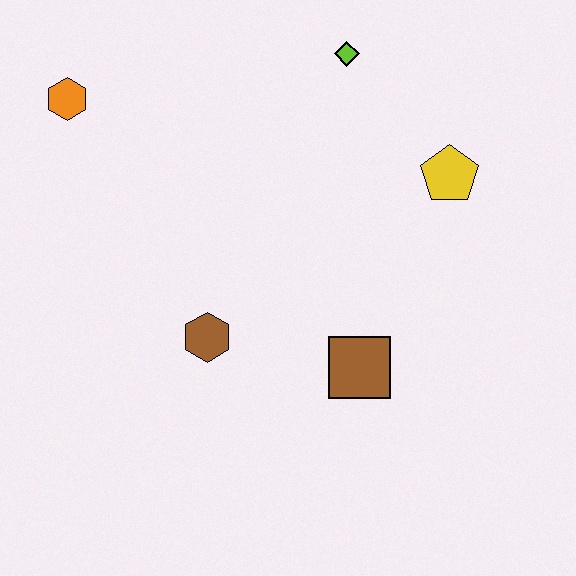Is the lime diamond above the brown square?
Yes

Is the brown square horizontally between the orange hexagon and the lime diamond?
No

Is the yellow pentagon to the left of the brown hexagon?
No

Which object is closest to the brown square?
The brown hexagon is closest to the brown square.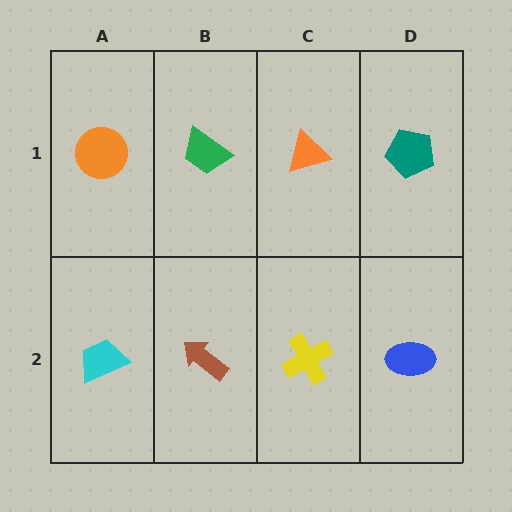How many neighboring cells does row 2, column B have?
3.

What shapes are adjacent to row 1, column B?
A brown arrow (row 2, column B), an orange circle (row 1, column A), an orange triangle (row 1, column C).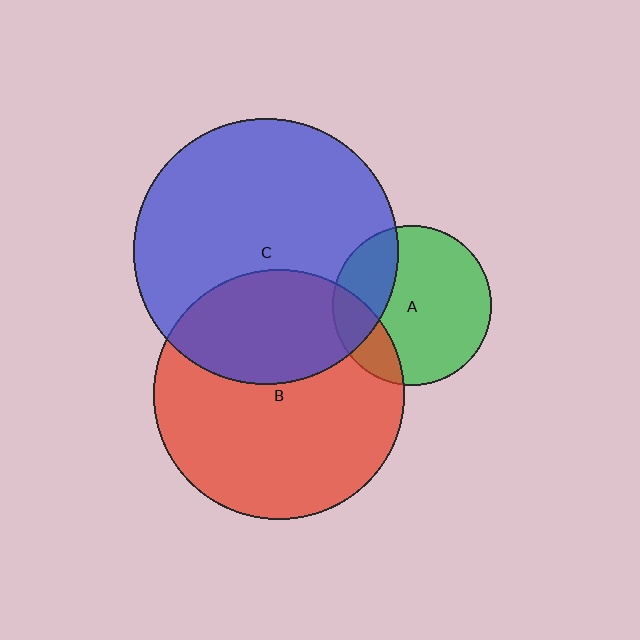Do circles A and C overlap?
Yes.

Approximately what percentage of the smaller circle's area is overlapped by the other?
Approximately 25%.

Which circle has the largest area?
Circle C (blue).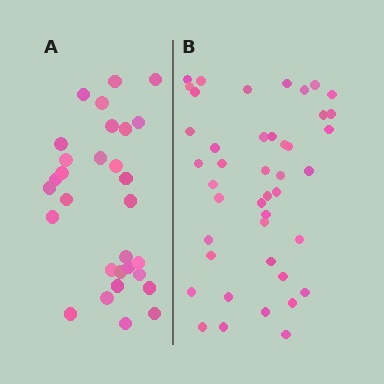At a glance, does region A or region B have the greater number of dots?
Region B (the right region) has more dots.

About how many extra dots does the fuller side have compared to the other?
Region B has approximately 15 more dots than region A.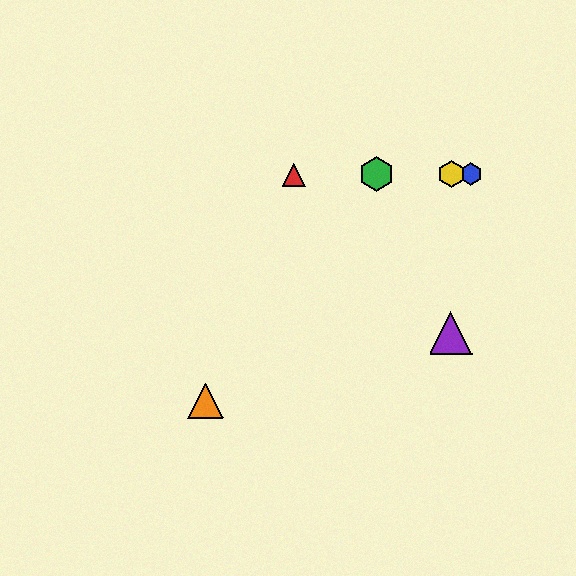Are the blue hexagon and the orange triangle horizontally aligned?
No, the blue hexagon is at y≈174 and the orange triangle is at y≈401.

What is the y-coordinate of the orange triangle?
The orange triangle is at y≈401.